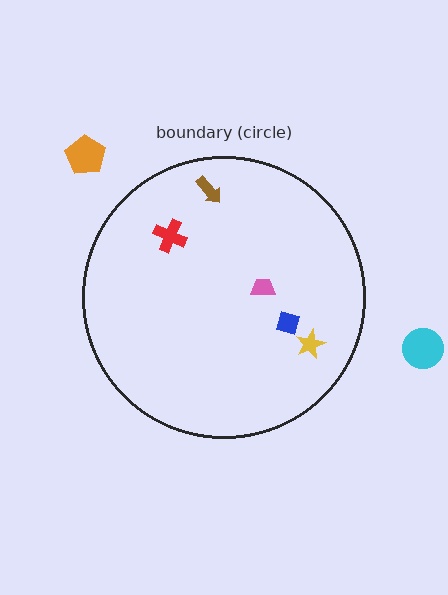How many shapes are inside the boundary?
5 inside, 2 outside.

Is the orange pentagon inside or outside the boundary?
Outside.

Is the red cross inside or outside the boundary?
Inside.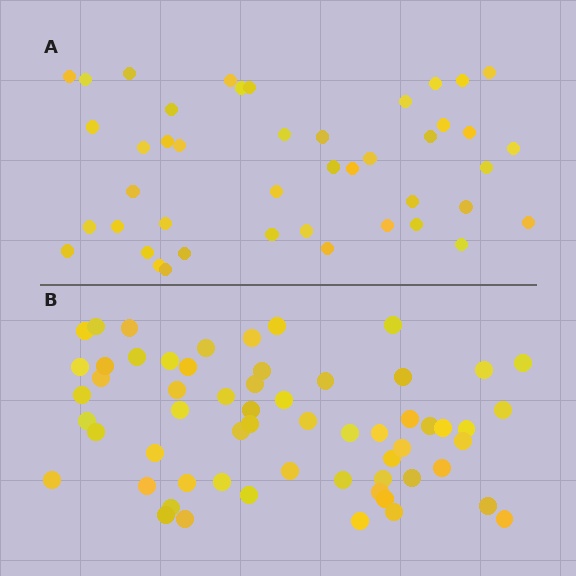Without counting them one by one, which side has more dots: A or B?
Region B (the bottom region) has more dots.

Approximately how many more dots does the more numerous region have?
Region B has approximately 15 more dots than region A.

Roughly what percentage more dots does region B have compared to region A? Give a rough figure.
About 35% more.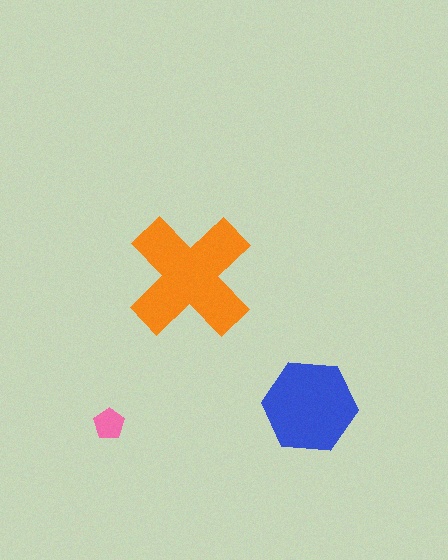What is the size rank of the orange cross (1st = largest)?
1st.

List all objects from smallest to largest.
The pink pentagon, the blue hexagon, the orange cross.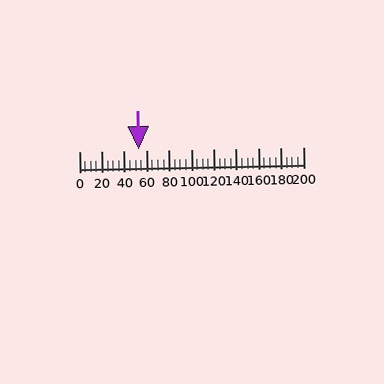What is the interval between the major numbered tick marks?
The major tick marks are spaced 20 units apart.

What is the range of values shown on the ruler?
The ruler shows values from 0 to 200.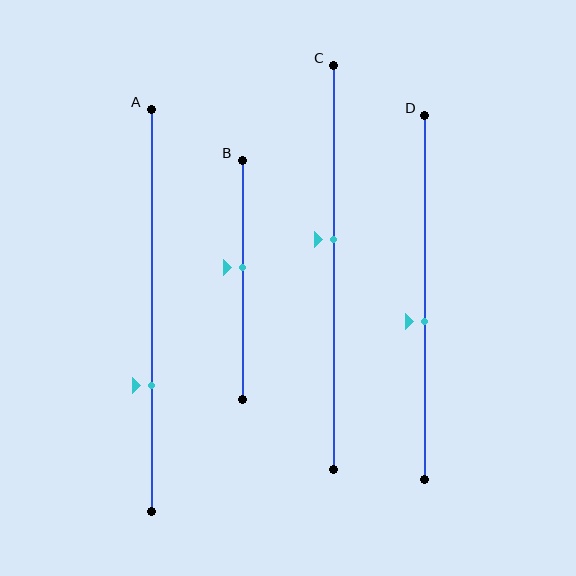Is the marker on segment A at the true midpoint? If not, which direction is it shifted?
No, the marker on segment A is shifted downward by about 19% of the segment length.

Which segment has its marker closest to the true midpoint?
Segment B has its marker closest to the true midpoint.